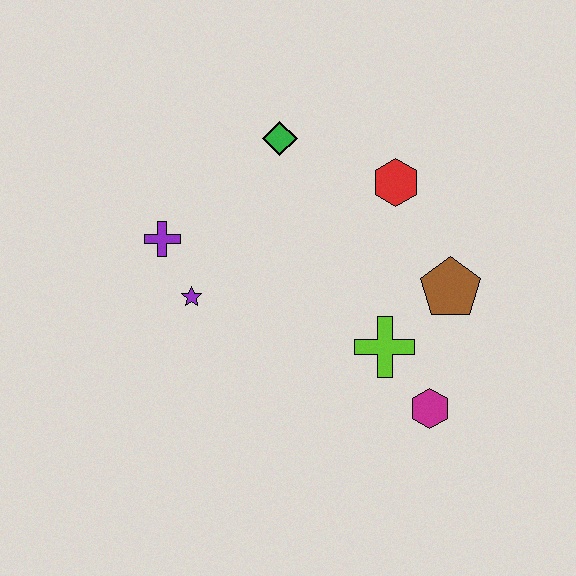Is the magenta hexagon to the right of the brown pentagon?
No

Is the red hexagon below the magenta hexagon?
No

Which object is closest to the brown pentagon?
The lime cross is closest to the brown pentagon.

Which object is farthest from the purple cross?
The magenta hexagon is farthest from the purple cross.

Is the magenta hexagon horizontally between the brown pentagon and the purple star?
Yes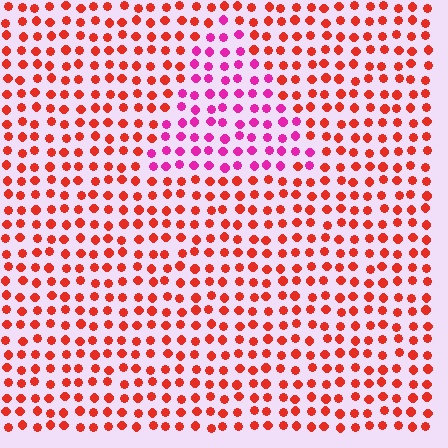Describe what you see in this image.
The image is filled with small red elements in a uniform arrangement. A triangle-shaped region is visible where the elements are tinted to a slightly different hue, forming a subtle color boundary.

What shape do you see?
I see a triangle.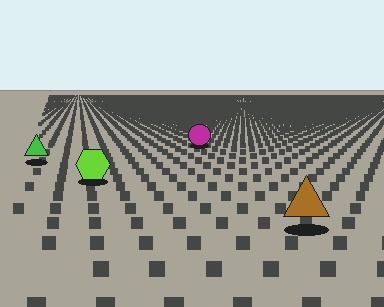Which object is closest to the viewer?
The brown triangle is closest. The texture marks near it are larger and more spread out.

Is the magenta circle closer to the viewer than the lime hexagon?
No. The lime hexagon is closer — you can tell from the texture gradient: the ground texture is coarser near it.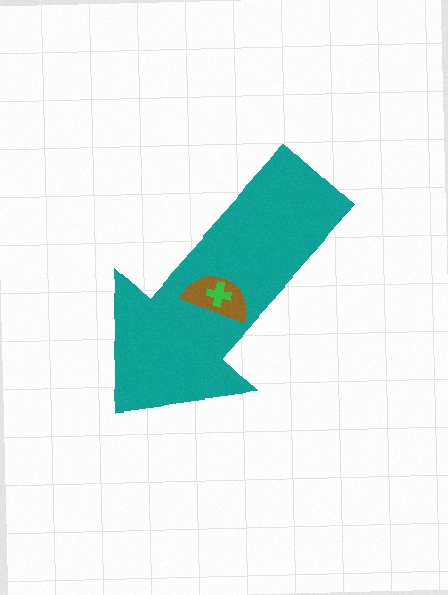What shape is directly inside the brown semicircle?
The green cross.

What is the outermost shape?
The teal arrow.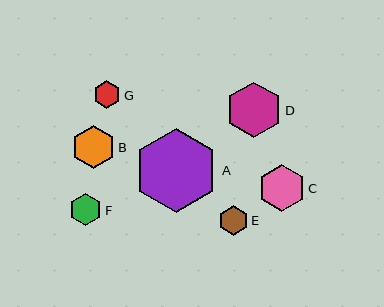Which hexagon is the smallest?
Hexagon G is the smallest with a size of approximately 27 pixels.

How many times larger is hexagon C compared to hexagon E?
Hexagon C is approximately 1.6 times the size of hexagon E.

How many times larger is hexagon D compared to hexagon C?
Hexagon D is approximately 1.2 times the size of hexagon C.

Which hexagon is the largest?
Hexagon A is the largest with a size of approximately 84 pixels.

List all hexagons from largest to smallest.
From largest to smallest: A, D, C, B, F, E, G.